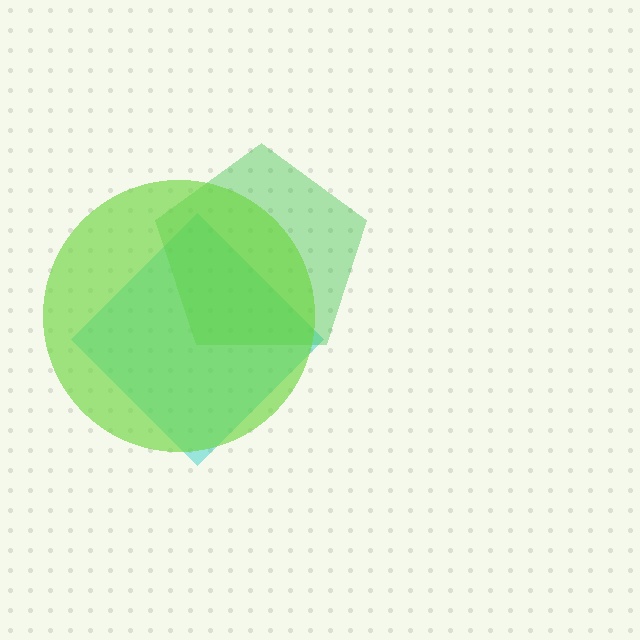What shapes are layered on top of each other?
The layered shapes are: a cyan diamond, a green pentagon, a lime circle.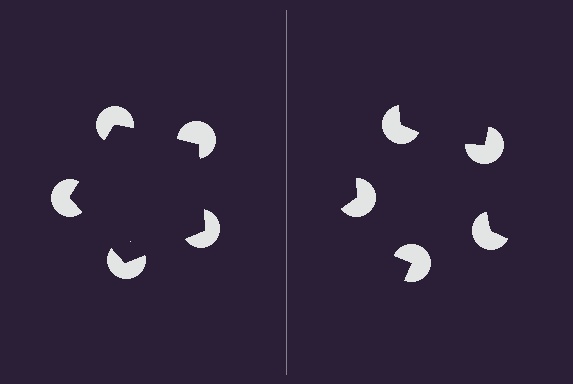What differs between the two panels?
The pac-man discs are positioned identically on both sides; only the wedge orientations differ. On the left they align to a pentagon; on the right they are misaligned.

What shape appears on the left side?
An illusory pentagon.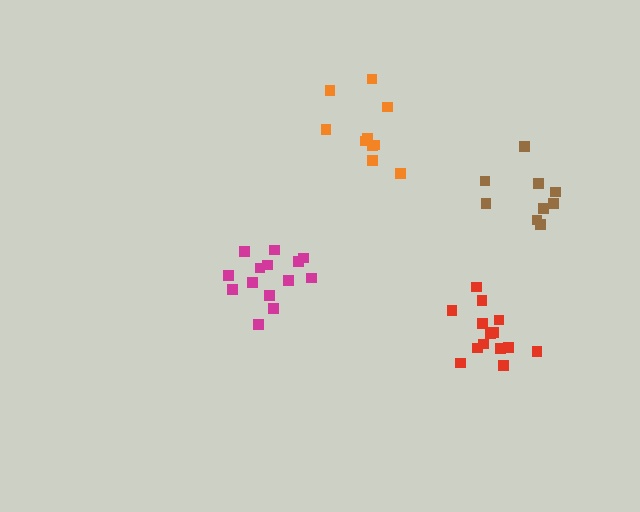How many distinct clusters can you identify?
There are 4 distinct clusters.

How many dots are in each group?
Group 1: 14 dots, Group 2: 14 dots, Group 3: 11 dots, Group 4: 9 dots (48 total).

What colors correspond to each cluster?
The clusters are colored: red, magenta, orange, brown.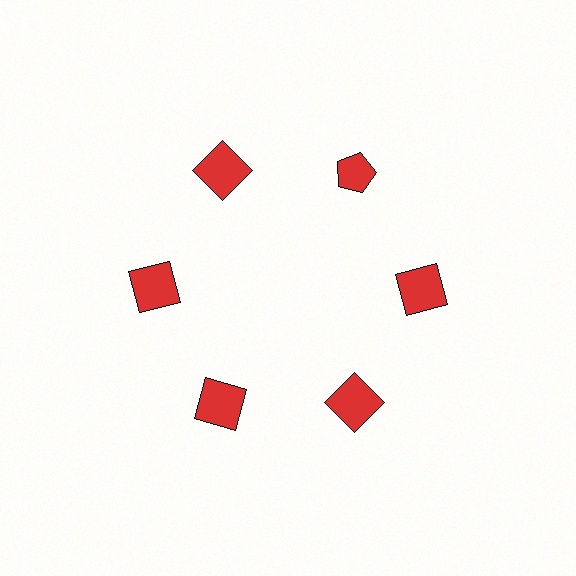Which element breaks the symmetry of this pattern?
The red pentagon at roughly the 1 o'clock position breaks the symmetry. All other shapes are red squares.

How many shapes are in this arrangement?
There are 6 shapes arranged in a ring pattern.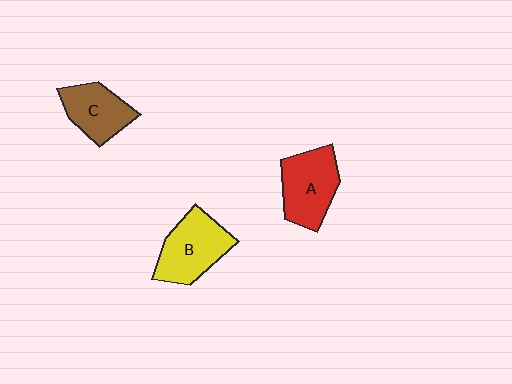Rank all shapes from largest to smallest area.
From largest to smallest: B (yellow), A (red), C (brown).